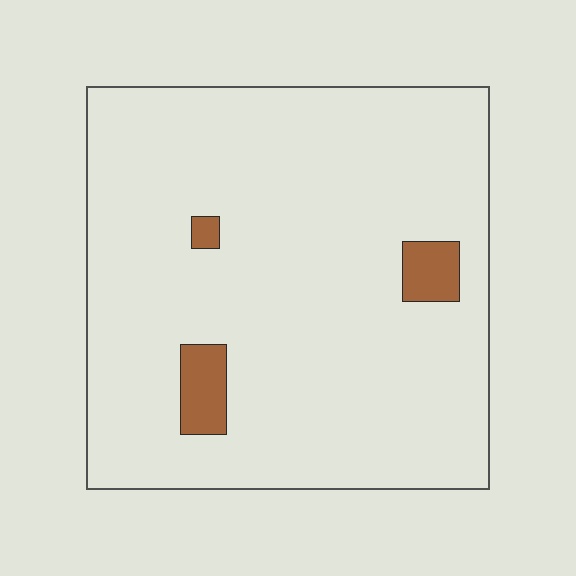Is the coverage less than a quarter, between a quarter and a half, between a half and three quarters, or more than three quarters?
Less than a quarter.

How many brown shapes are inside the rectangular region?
3.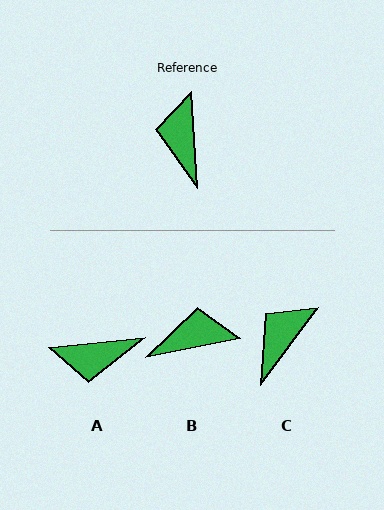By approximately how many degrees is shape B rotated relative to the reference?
Approximately 82 degrees clockwise.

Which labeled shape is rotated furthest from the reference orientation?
A, about 92 degrees away.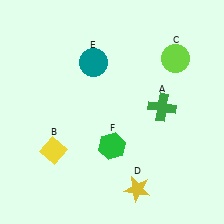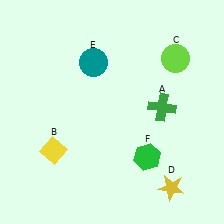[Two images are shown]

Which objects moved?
The objects that moved are: the yellow star (D), the green hexagon (F).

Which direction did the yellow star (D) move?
The yellow star (D) moved right.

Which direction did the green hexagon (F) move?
The green hexagon (F) moved right.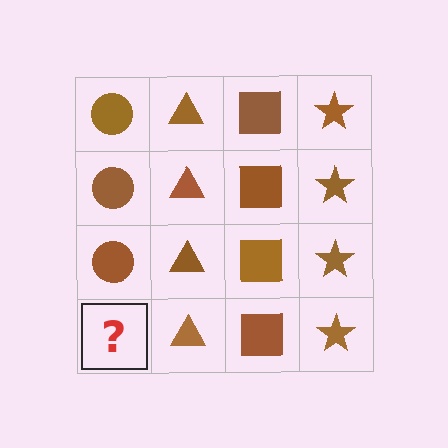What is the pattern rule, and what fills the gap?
The rule is that each column has a consistent shape. The gap should be filled with a brown circle.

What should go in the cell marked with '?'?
The missing cell should contain a brown circle.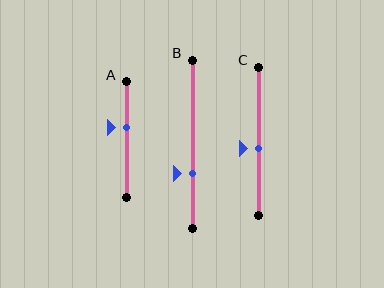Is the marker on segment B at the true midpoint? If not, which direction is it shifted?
No, the marker on segment B is shifted downward by about 17% of the segment length.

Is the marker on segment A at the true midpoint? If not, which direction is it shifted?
No, the marker on segment A is shifted upward by about 11% of the segment length.